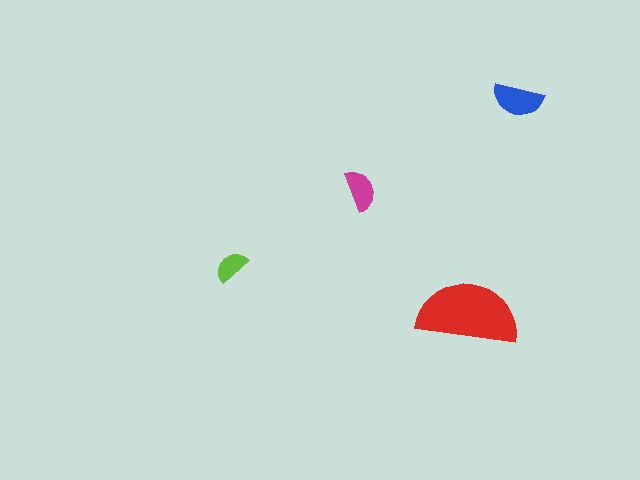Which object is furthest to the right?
The blue semicircle is rightmost.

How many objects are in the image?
There are 4 objects in the image.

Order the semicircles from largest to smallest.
the red one, the blue one, the magenta one, the lime one.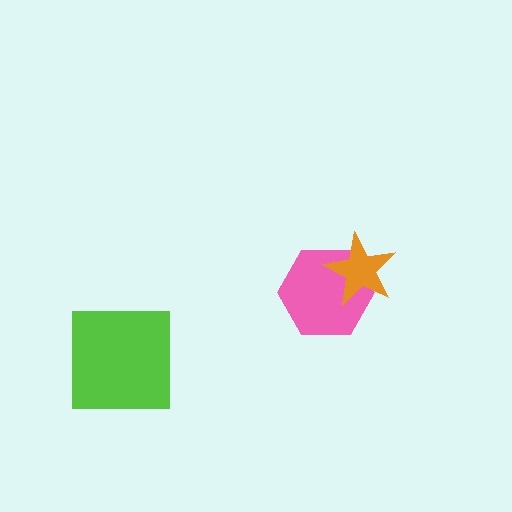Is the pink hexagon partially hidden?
Yes, it is partially covered by another shape.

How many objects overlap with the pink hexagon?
1 object overlaps with the pink hexagon.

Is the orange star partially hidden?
No, no other shape covers it.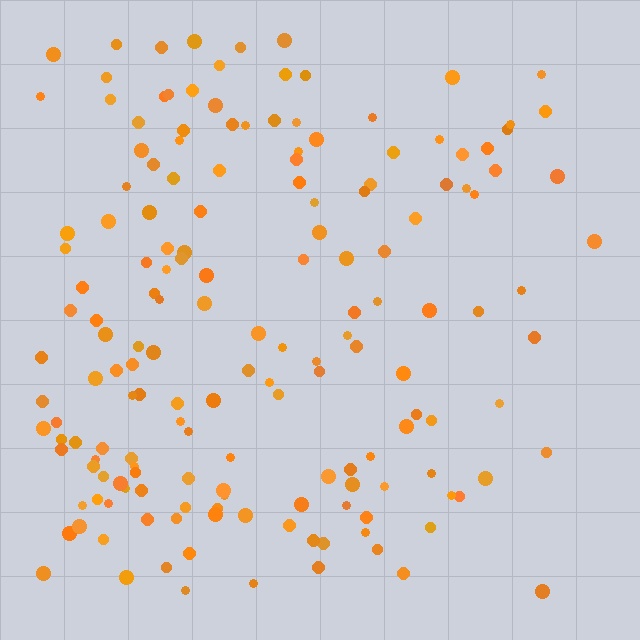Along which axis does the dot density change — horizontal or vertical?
Horizontal.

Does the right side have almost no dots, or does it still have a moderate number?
Still a moderate number, just noticeably fewer than the left.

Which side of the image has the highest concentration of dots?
The left.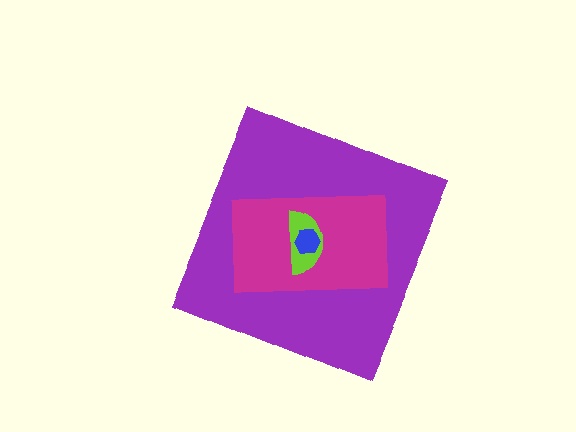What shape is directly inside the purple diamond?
The magenta rectangle.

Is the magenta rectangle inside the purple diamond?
Yes.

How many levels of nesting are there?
4.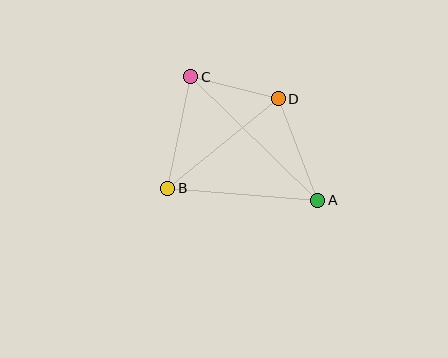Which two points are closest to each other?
Points C and D are closest to each other.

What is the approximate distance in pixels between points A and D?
The distance between A and D is approximately 109 pixels.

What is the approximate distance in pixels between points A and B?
The distance between A and B is approximately 150 pixels.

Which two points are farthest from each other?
Points A and C are farthest from each other.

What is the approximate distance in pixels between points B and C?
The distance between B and C is approximately 114 pixels.